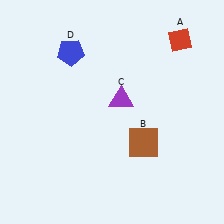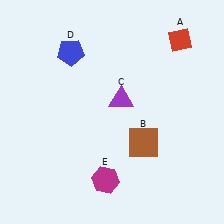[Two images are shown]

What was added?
A magenta hexagon (E) was added in Image 2.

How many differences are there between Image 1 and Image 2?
There is 1 difference between the two images.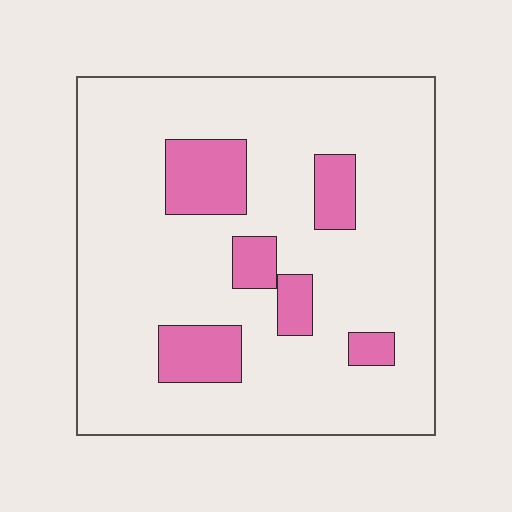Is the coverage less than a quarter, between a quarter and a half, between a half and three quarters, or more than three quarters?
Less than a quarter.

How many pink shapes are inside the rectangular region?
6.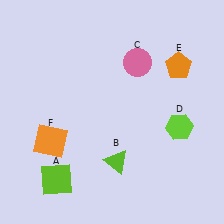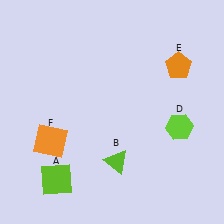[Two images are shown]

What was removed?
The pink circle (C) was removed in Image 2.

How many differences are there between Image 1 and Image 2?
There is 1 difference between the two images.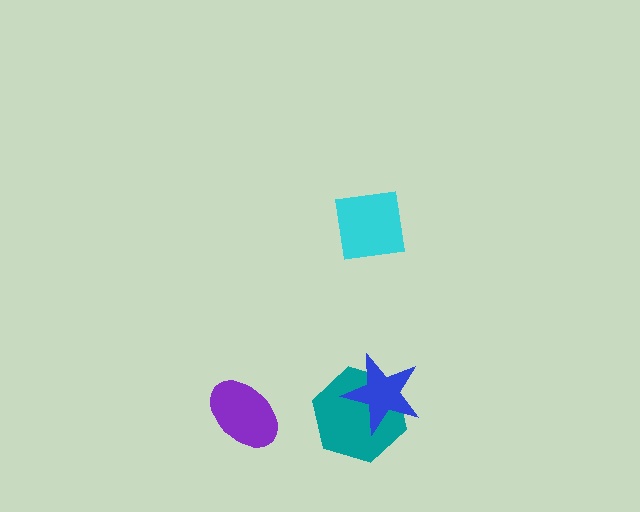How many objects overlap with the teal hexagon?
1 object overlaps with the teal hexagon.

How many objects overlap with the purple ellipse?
0 objects overlap with the purple ellipse.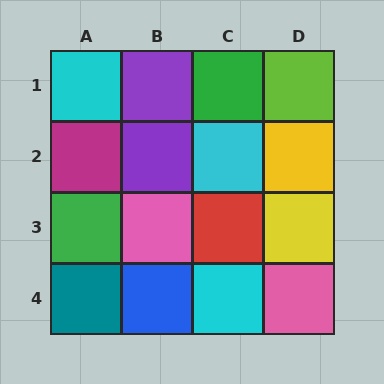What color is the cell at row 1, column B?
Purple.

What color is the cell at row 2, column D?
Yellow.